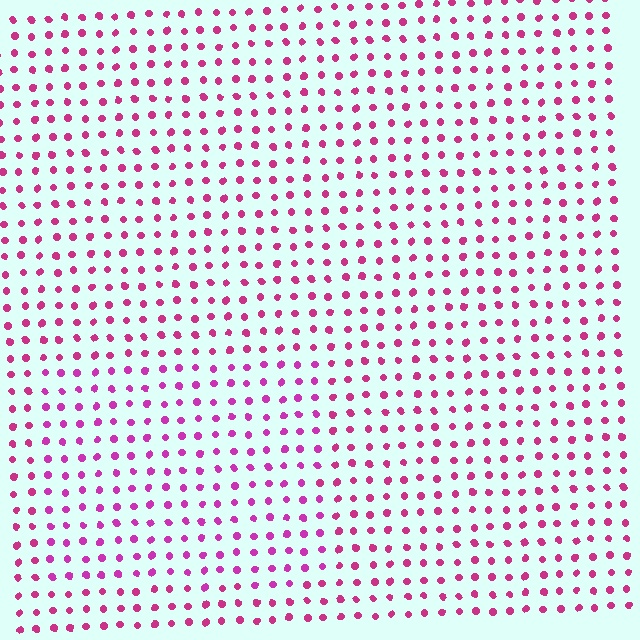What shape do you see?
I see a rectangle.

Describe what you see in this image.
The image is filled with small magenta elements in a uniform arrangement. A rectangle-shaped region is visible where the elements are tinted to a slightly different hue, forming a subtle color boundary.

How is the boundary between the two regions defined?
The boundary is defined purely by a slight shift in hue (about 18 degrees). Spacing, size, and orientation are identical on both sides.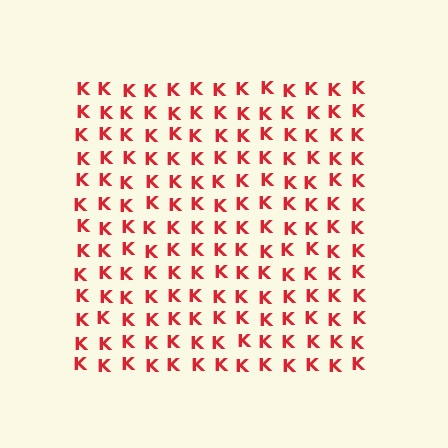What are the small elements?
The small elements are letter K's.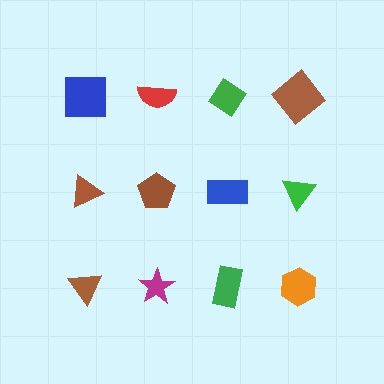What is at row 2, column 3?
A blue rectangle.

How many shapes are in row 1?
4 shapes.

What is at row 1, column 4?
A brown diamond.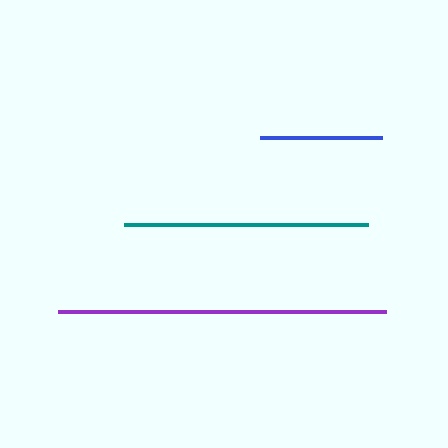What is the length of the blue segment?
The blue segment is approximately 122 pixels long.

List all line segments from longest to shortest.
From longest to shortest: purple, teal, blue.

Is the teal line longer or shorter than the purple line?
The purple line is longer than the teal line.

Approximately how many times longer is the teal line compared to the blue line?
The teal line is approximately 2.0 times the length of the blue line.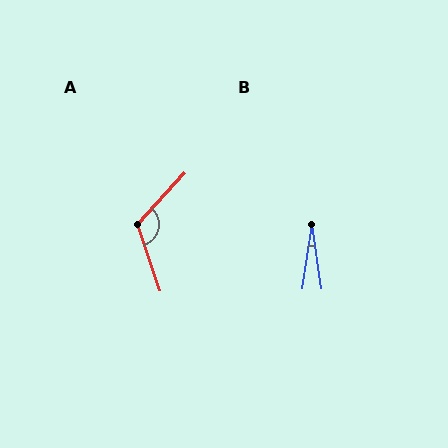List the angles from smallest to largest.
B (17°), A (119°).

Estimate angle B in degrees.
Approximately 17 degrees.